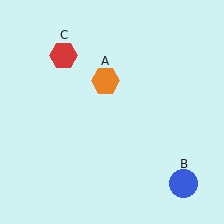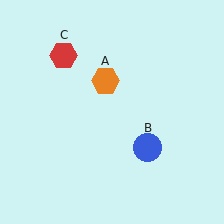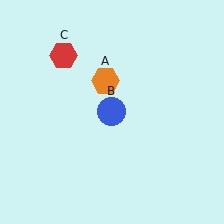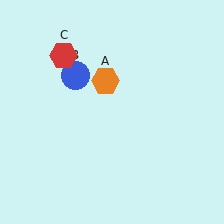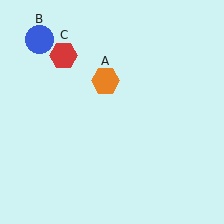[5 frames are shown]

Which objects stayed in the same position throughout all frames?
Orange hexagon (object A) and red hexagon (object C) remained stationary.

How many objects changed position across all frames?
1 object changed position: blue circle (object B).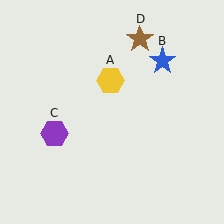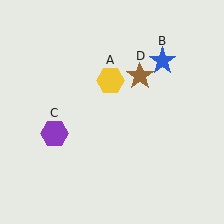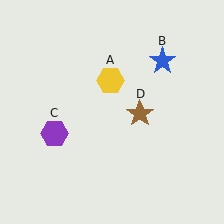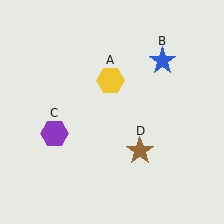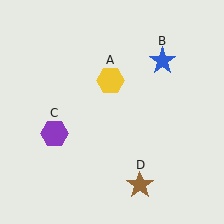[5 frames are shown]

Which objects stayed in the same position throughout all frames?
Yellow hexagon (object A) and blue star (object B) and purple hexagon (object C) remained stationary.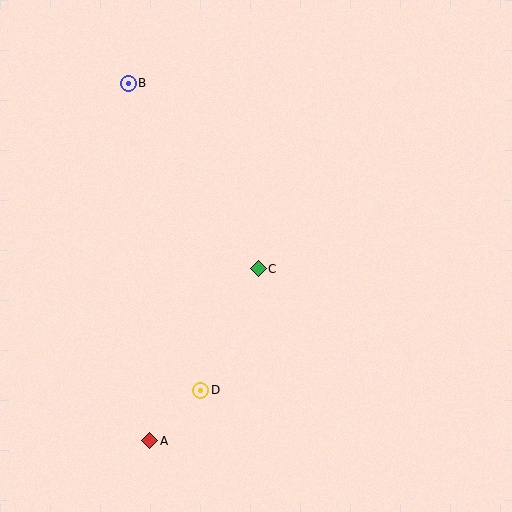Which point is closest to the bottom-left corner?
Point A is closest to the bottom-left corner.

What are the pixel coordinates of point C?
Point C is at (258, 269).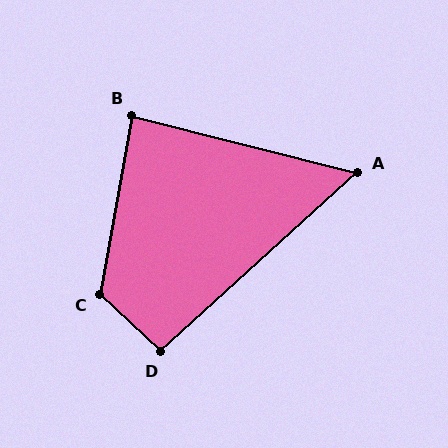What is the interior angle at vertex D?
Approximately 94 degrees (approximately right).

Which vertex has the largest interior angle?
C, at approximately 124 degrees.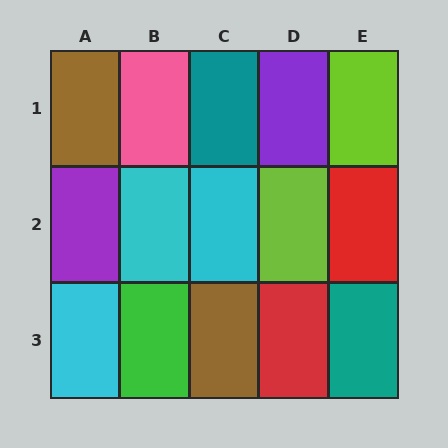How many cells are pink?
1 cell is pink.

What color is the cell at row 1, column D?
Purple.